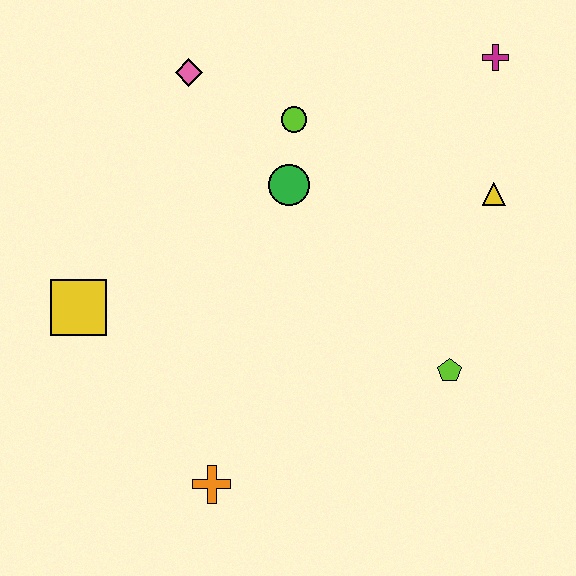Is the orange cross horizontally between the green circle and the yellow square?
Yes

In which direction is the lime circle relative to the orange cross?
The lime circle is above the orange cross.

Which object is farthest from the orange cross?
The magenta cross is farthest from the orange cross.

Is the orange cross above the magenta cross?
No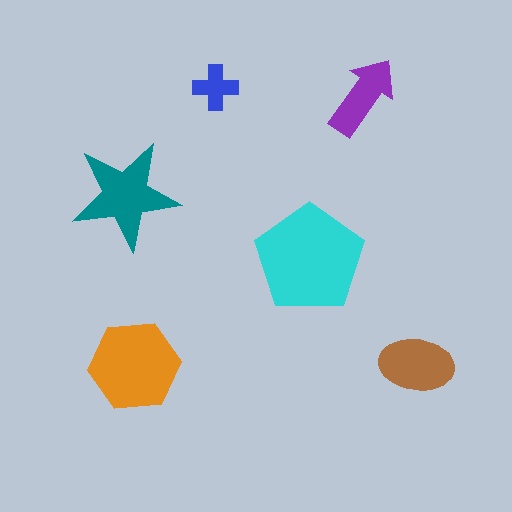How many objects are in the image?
There are 6 objects in the image.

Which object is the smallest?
The blue cross.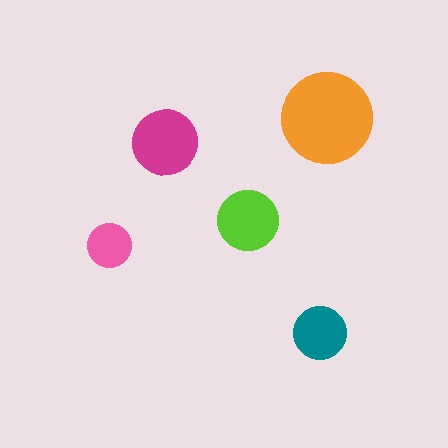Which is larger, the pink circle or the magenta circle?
The magenta one.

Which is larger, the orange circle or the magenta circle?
The orange one.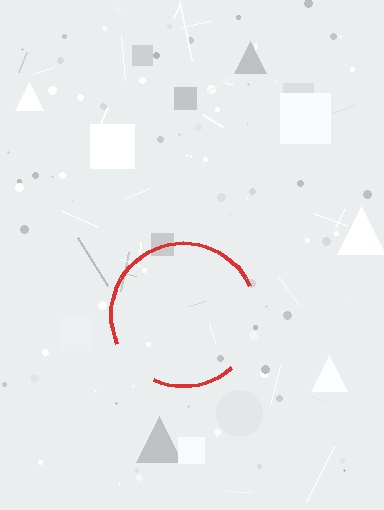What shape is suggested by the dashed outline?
The dashed outline suggests a circle.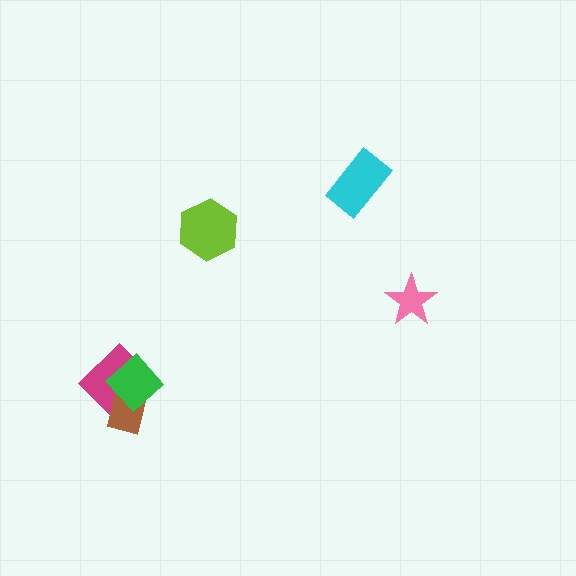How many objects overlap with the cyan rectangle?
0 objects overlap with the cyan rectangle.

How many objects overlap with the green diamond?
2 objects overlap with the green diamond.